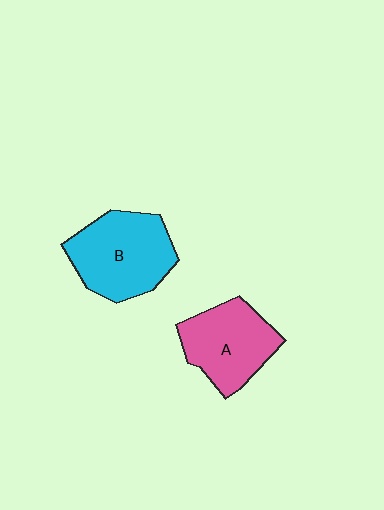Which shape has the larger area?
Shape B (cyan).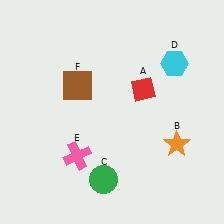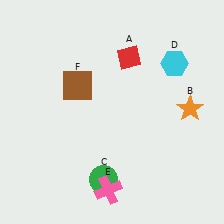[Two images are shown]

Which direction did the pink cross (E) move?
The pink cross (E) moved down.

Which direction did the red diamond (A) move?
The red diamond (A) moved up.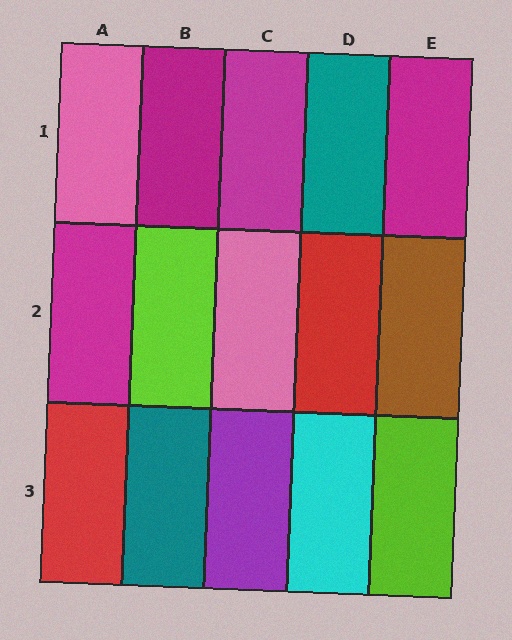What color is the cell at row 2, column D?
Red.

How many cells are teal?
2 cells are teal.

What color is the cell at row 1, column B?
Magenta.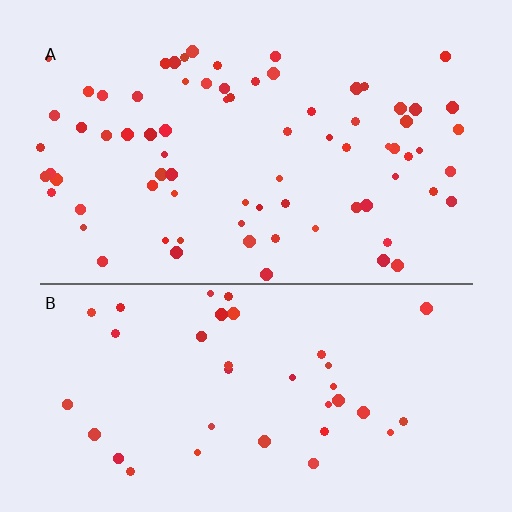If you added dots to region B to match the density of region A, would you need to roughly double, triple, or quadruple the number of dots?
Approximately double.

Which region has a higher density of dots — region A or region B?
A (the top).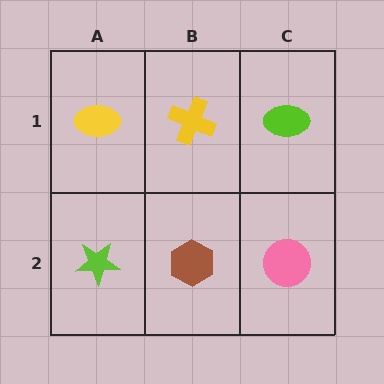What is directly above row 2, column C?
A lime ellipse.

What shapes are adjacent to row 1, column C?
A pink circle (row 2, column C), a yellow cross (row 1, column B).